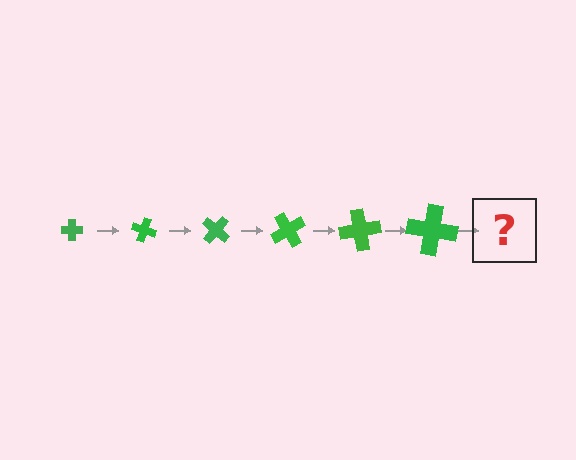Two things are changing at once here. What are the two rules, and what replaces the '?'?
The two rules are that the cross grows larger each step and it rotates 20 degrees each step. The '?' should be a cross, larger than the previous one and rotated 120 degrees from the start.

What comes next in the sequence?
The next element should be a cross, larger than the previous one and rotated 120 degrees from the start.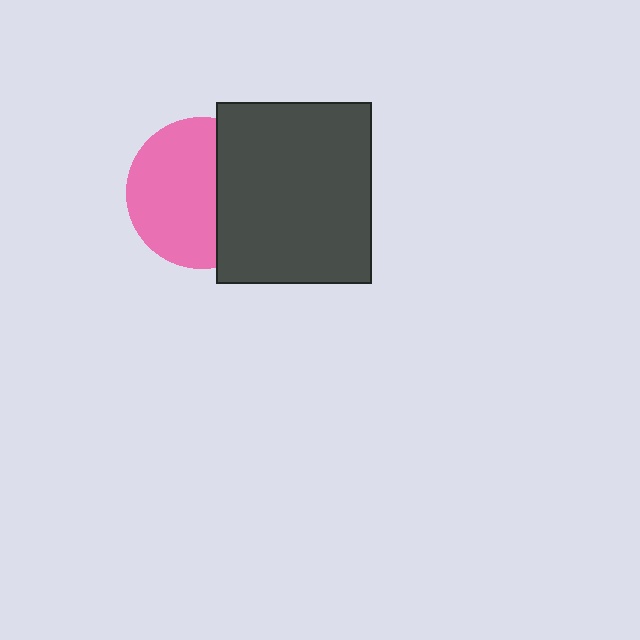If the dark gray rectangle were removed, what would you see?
You would see the complete pink circle.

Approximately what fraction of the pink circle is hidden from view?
Roughly 39% of the pink circle is hidden behind the dark gray rectangle.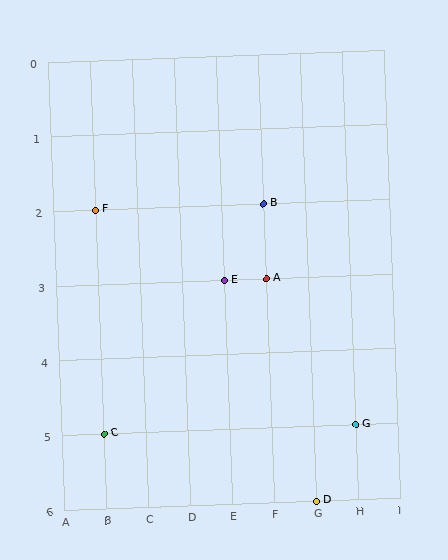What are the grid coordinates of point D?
Point D is at grid coordinates (G, 6).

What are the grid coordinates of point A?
Point A is at grid coordinates (F, 3).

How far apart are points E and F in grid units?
Points E and F are 3 columns and 1 row apart (about 3.2 grid units diagonally).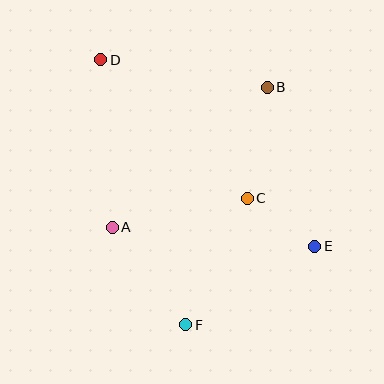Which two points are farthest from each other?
Points D and E are farthest from each other.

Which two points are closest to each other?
Points C and E are closest to each other.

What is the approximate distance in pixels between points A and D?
The distance between A and D is approximately 168 pixels.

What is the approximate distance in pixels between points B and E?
The distance between B and E is approximately 166 pixels.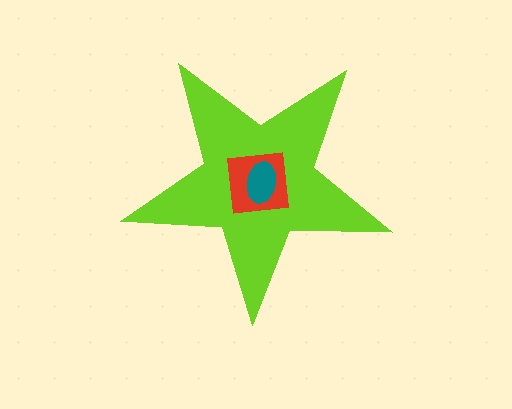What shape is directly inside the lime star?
The red square.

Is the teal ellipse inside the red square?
Yes.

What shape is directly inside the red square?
The teal ellipse.